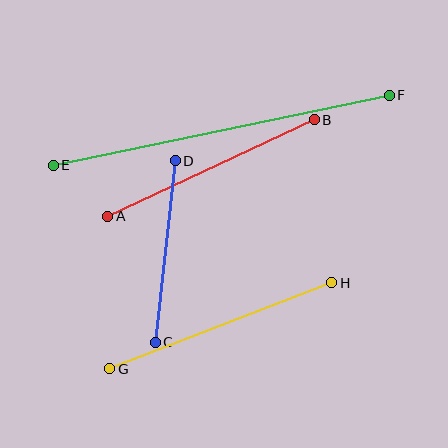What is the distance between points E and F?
The distance is approximately 343 pixels.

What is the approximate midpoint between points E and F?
The midpoint is at approximately (221, 130) pixels.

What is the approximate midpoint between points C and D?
The midpoint is at approximately (165, 251) pixels.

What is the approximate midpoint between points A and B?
The midpoint is at approximately (211, 168) pixels.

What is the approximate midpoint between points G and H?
The midpoint is at approximately (221, 326) pixels.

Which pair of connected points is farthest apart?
Points E and F are farthest apart.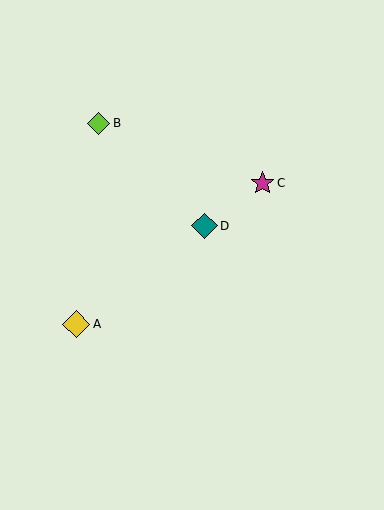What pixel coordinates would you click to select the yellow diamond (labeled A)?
Click at (76, 324) to select the yellow diamond A.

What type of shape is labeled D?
Shape D is a teal diamond.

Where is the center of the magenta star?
The center of the magenta star is at (262, 183).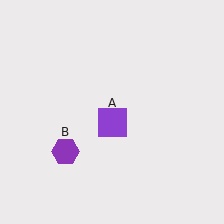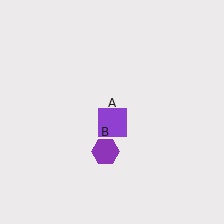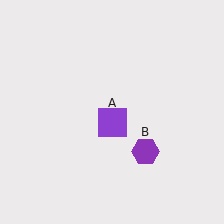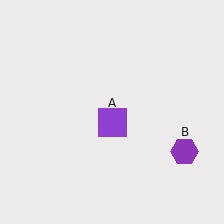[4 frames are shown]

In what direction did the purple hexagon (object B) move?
The purple hexagon (object B) moved right.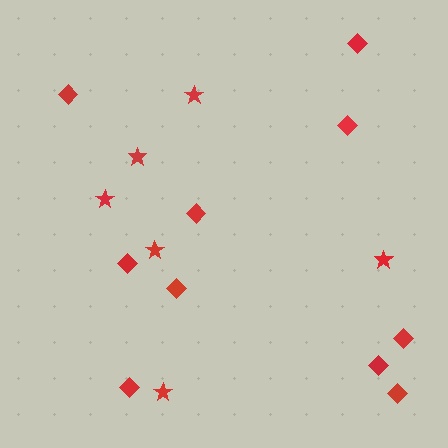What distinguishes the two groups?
There are 2 groups: one group of diamonds (10) and one group of stars (6).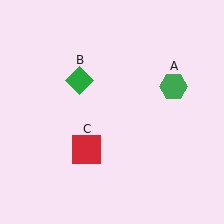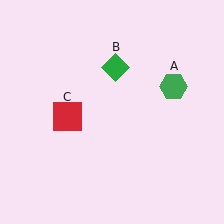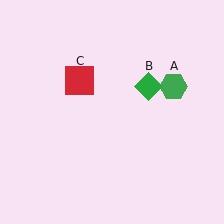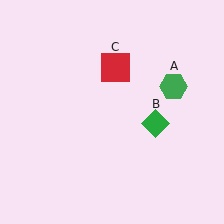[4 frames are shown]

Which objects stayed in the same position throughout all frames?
Green hexagon (object A) remained stationary.